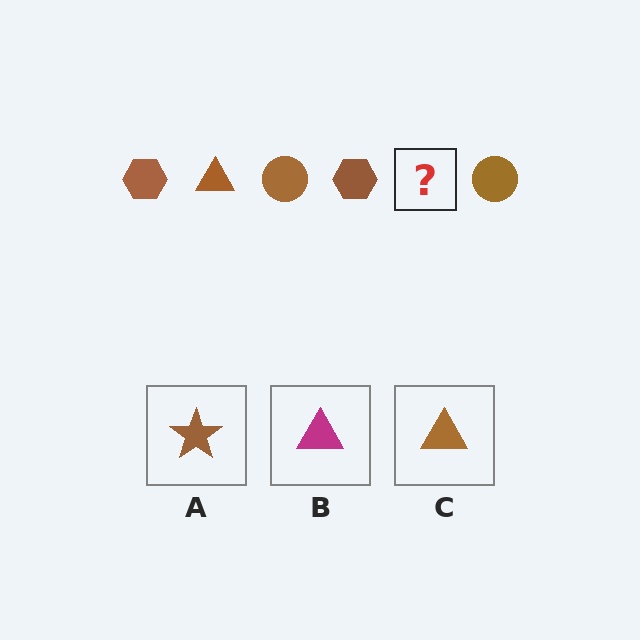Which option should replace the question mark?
Option C.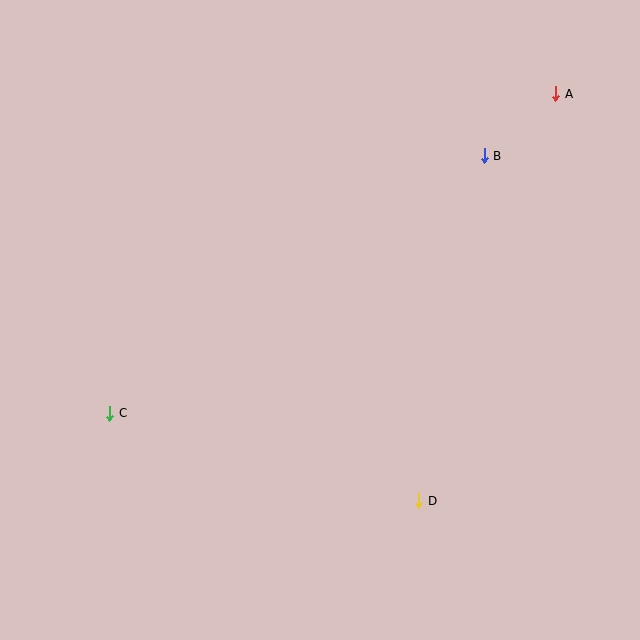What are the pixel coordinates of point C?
Point C is at (110, 413).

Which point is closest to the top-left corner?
Point C is closest to the top-left corner.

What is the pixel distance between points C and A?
The distance between C and A is 549 pixels.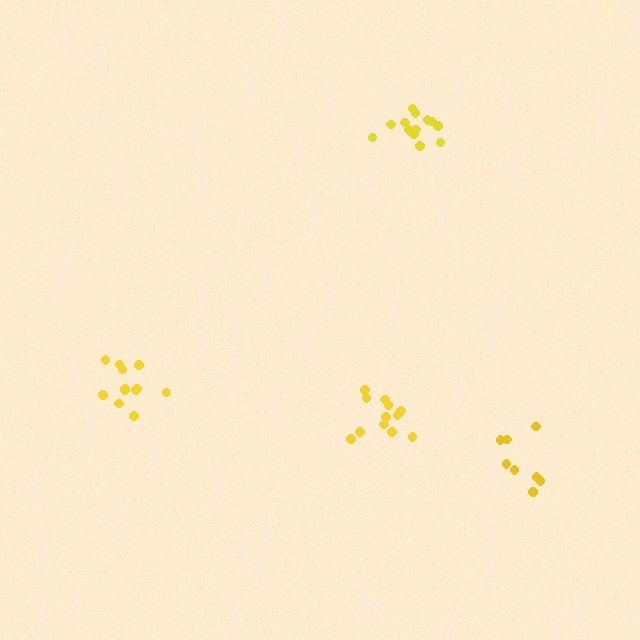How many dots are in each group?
Group 1: 13 dots, Group 2: 13 dots, Group 3: 12 dots, Group 4: 8 dots (46 total).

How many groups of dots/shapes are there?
There are 4 groups.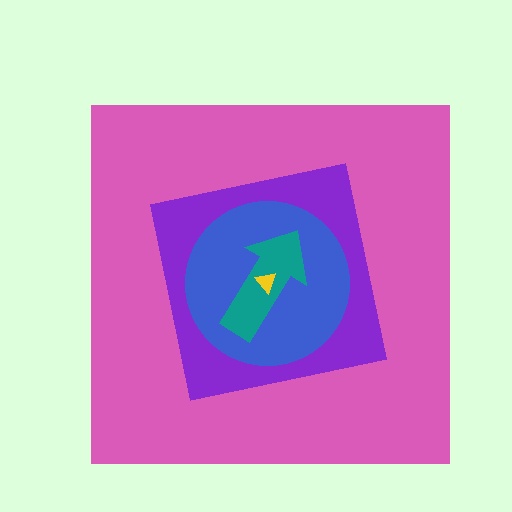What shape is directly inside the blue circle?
The teal arrow.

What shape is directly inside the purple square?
The blue circle.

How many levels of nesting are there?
5.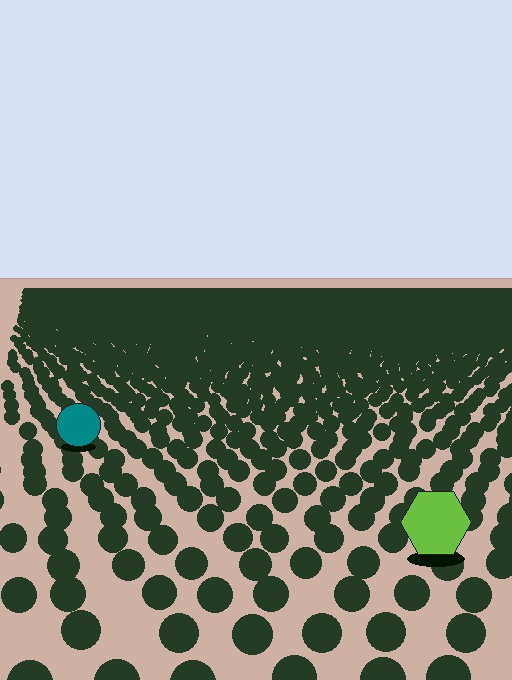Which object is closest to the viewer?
The lime hexagon is closest. The texture marks near it are larger and more spread out.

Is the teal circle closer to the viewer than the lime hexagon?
No. The lime hexagon is closer — you can tell from the texture gradient: the ground texture is coarser near it.